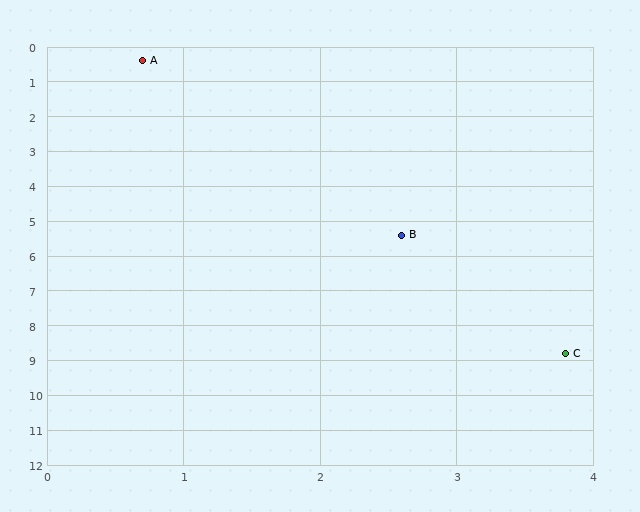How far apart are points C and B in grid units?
Points C and B are about 3.6 grid units apart.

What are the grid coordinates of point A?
Point A is at approximately (0.7, 0.4).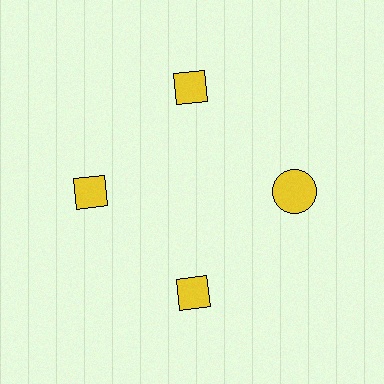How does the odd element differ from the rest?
It has a different shape: circle instead of diamond.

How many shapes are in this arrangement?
There are 4 shapes arranged in a ring pattern.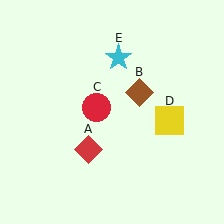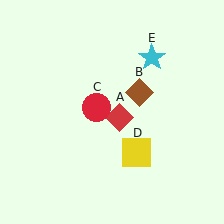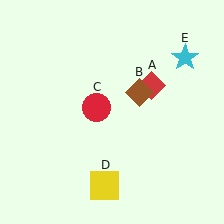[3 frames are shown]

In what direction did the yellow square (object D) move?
The yellow square (object D) moved down and to the left.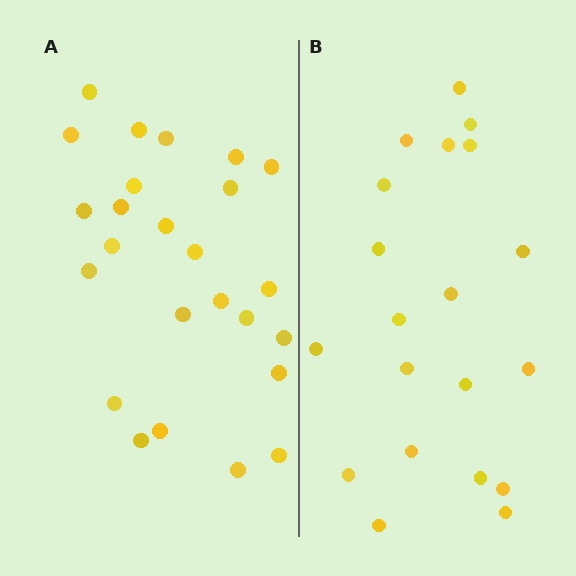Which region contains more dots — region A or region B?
Region A (the left region) has more dots.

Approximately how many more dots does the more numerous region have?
Region A has about 5 more dots than region B.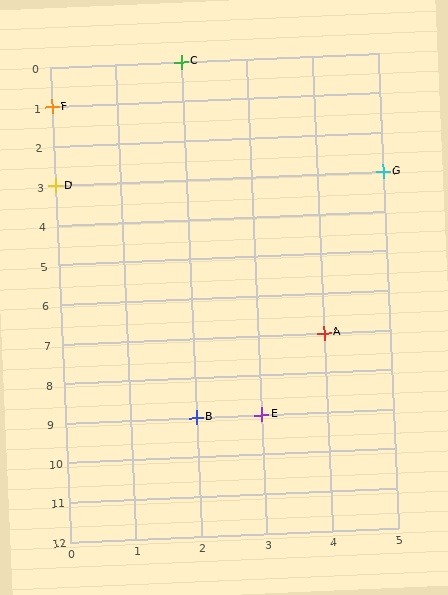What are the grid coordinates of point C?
Point C is at grid coordinates (2, 0).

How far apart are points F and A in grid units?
Points F and A are 4 columns and 6 rows apart (about 7.2 grid units diagonally).